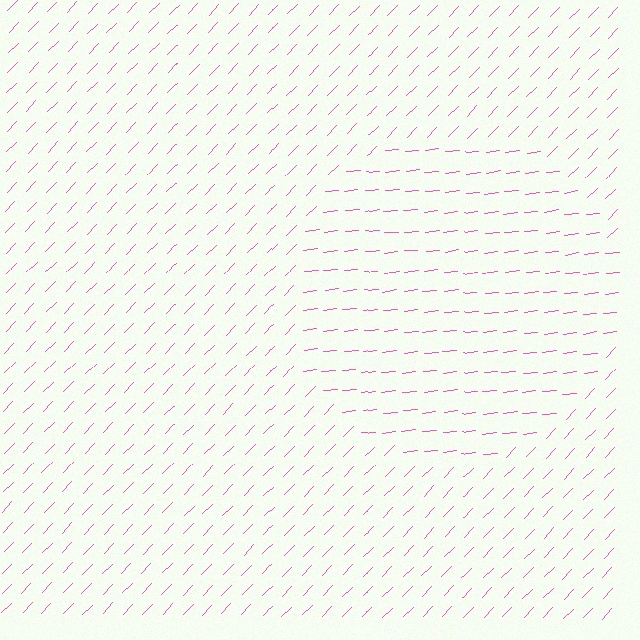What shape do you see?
I see a circle.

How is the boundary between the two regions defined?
The boundary is defined purely by a change in line orientation (approximately 39 degrees difference). All lines are the same color and thickness.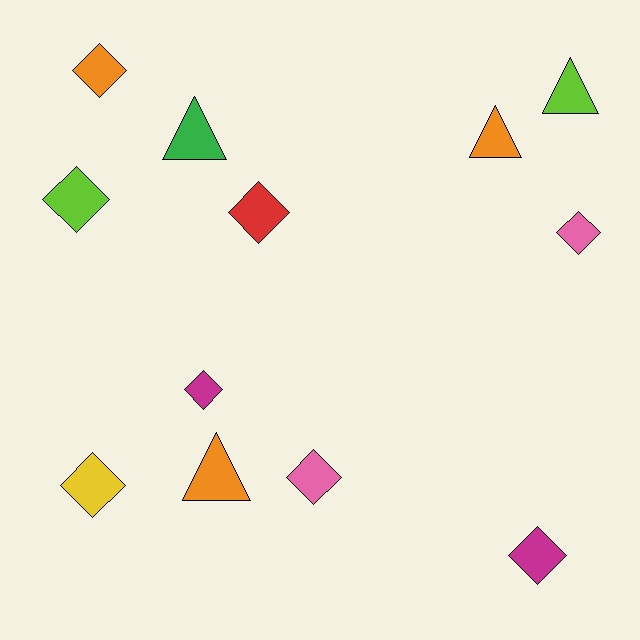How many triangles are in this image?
There are 4 triangles.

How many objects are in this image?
There are 12 objects.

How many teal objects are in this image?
There are no teal objects.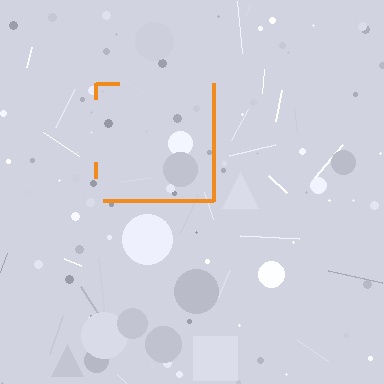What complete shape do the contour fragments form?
The contour fragments form a square.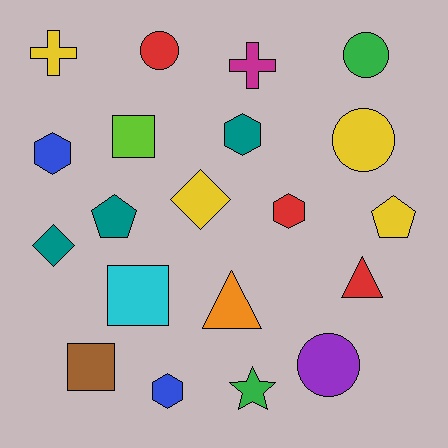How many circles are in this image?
There are 4 circles.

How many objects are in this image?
There are 20 objects.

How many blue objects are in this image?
There are 2 blue objects.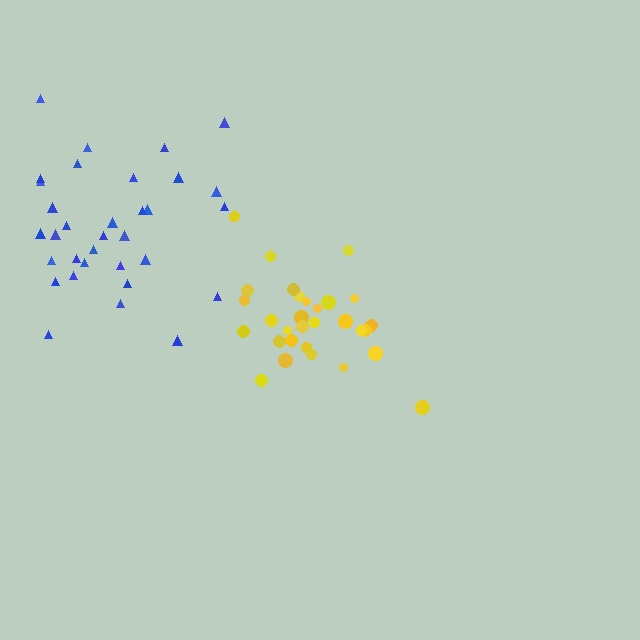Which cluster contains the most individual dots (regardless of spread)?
Blue (33).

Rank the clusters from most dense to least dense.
yellow, blue.